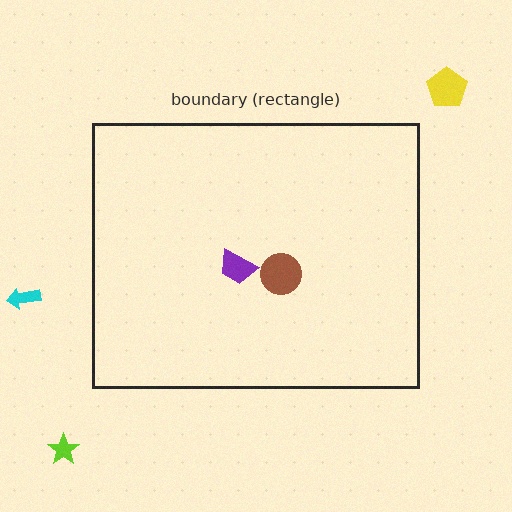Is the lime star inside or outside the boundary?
Outside.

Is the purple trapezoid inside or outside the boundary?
Inside.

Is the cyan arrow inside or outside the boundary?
Outside.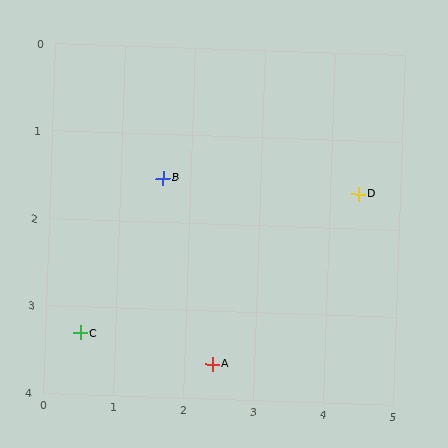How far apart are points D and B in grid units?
Points D and B are about 2.8 grid units apart.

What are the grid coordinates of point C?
Point C is at approximately (0.5, 3.3).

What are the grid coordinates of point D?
Point D is at approximately (4.4, 1.6).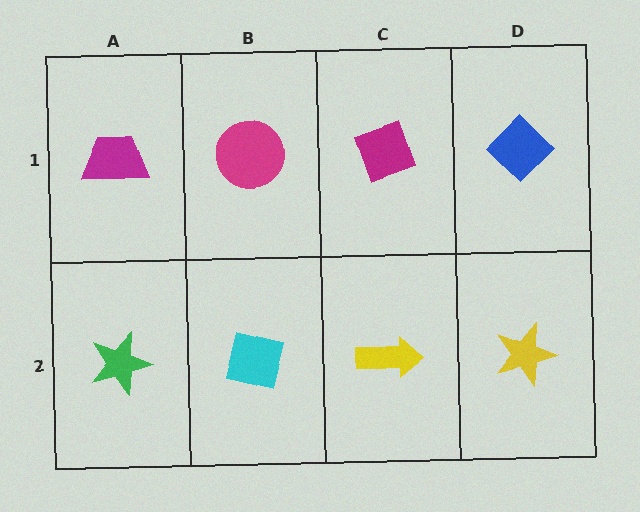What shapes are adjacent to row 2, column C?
A magenta diamond (row 1, column C), a cyan square (row 2, column B), a yellow star (row 2, column D).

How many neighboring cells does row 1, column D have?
2.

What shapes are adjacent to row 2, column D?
A blue diamond (row 1, column D), a yellow arrow (row 2, column C).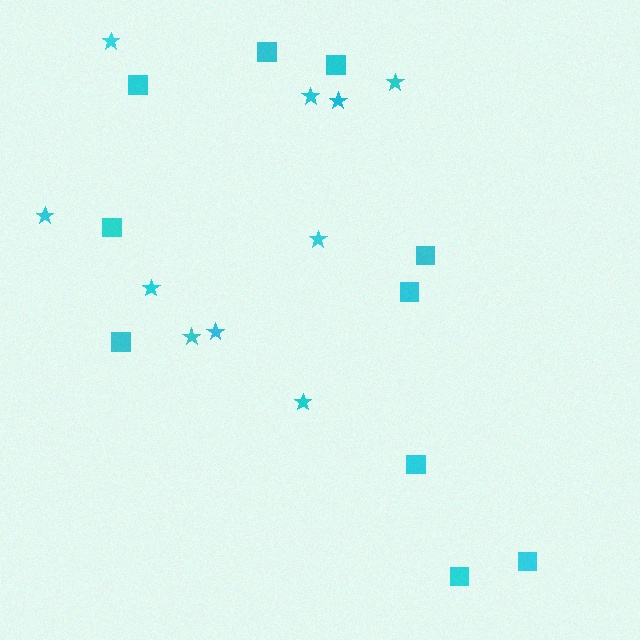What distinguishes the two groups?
There are 2 groups: one group of stars (10) and one group of squares (10).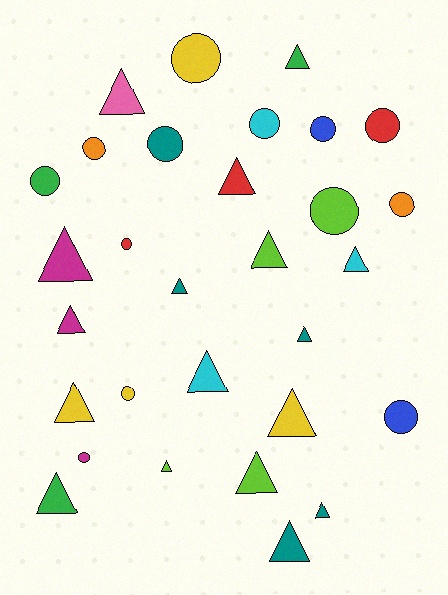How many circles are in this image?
There are 13 circles.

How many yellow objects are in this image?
There are 4 yellow objects.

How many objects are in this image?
There are 30 objects.